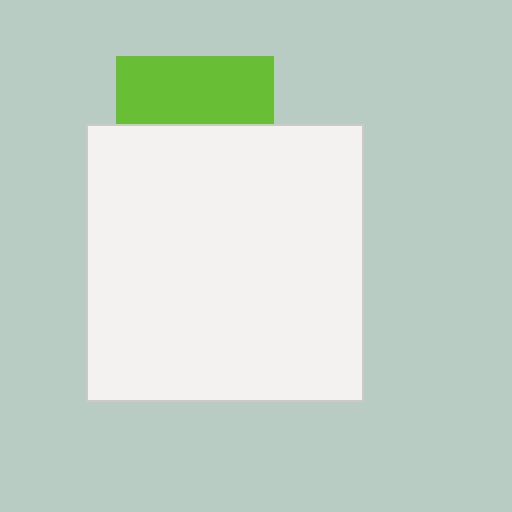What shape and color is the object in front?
The object in front is a white square.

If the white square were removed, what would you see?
You would see the complete lime square.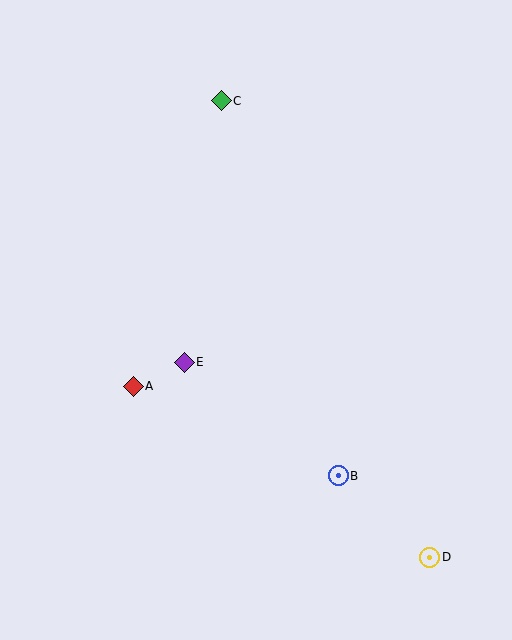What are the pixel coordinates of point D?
Point D is at (430, 557).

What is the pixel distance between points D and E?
The distance between D and E is 313 pixels.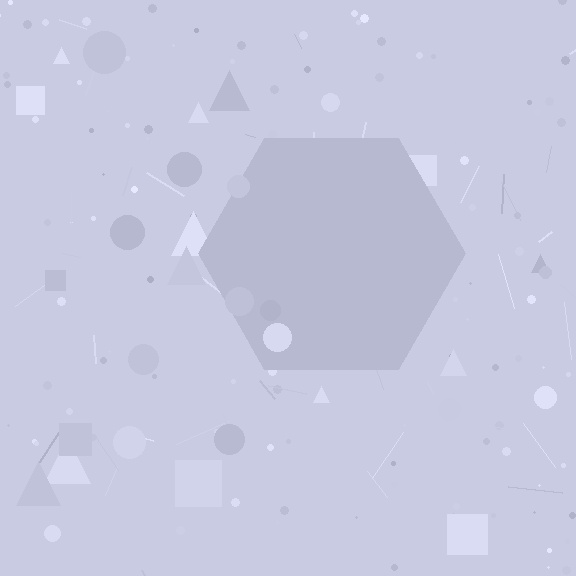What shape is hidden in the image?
A hexagon is hidden in the image.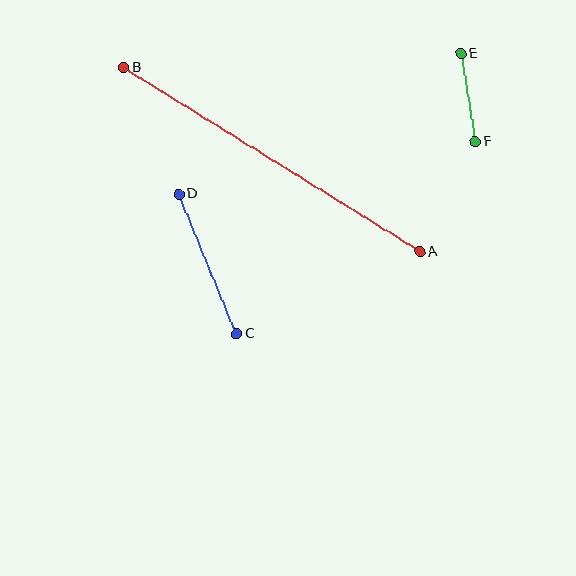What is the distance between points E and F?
The distance is approximately 89 pixels.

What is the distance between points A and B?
The distance is approximately 349 pixels.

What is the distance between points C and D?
The distance is approximately 151 pixels.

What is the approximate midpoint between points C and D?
The midpoint is at approximately (208, 264) pixels.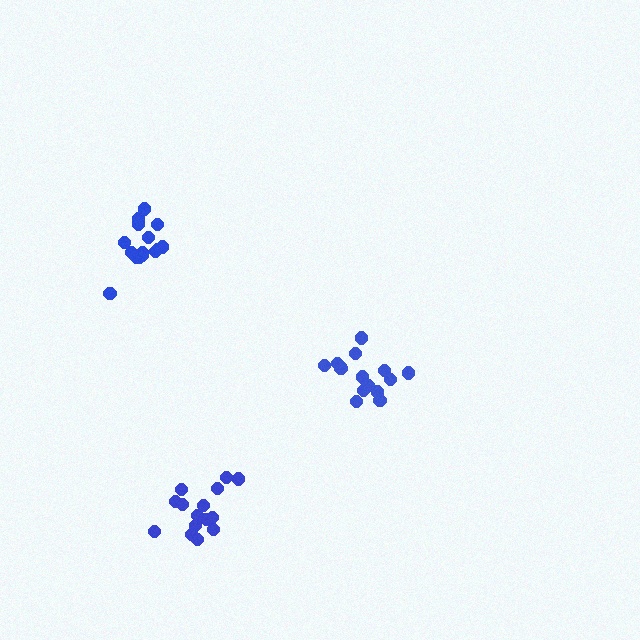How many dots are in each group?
Group 1: 16 dots, Group 2: 15 dots, Group 3: 15 dots (46 total).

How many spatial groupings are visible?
There are 3 spatial groupings.